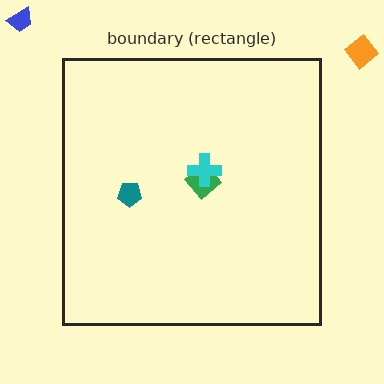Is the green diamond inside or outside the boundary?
Inside.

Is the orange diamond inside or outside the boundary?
Outside.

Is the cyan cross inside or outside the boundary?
Inside.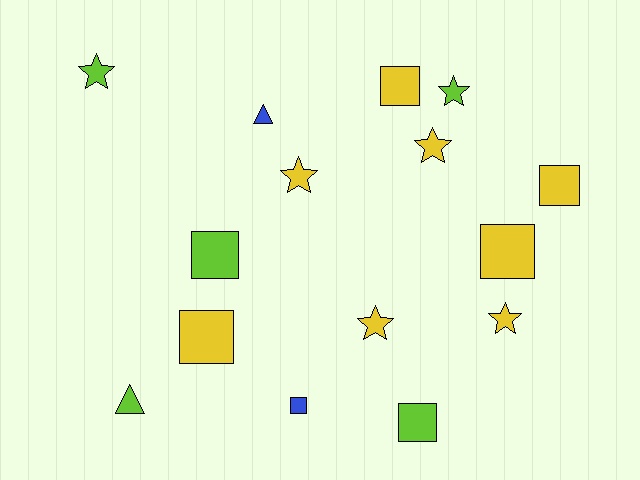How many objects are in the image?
There are 15 objects.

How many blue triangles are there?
There is 1 blue triangle.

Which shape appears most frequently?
Square, with 7 objects.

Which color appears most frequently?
Yellow, with 8 objects.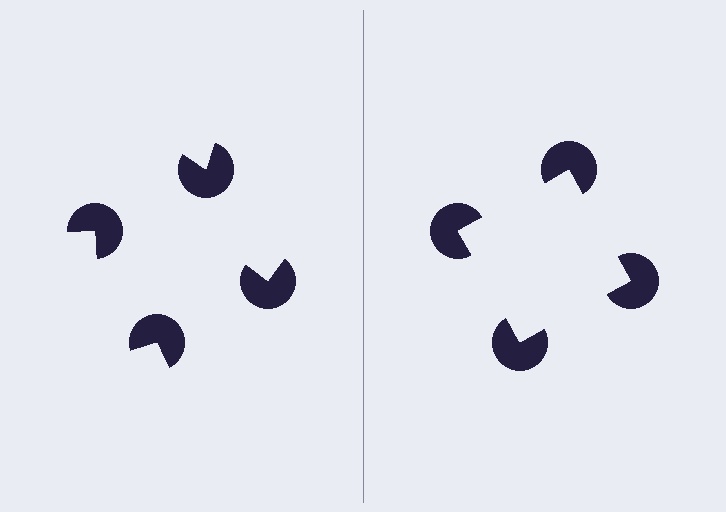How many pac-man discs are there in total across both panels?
8 — 4 on each side.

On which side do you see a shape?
An illusory square appears on the right side. On the left side the wedge cuts are rotated, so no coherent shape forms.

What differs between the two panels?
The pac-man discs are positioned identically on both sides; only the wedge orientations differ. On the right they align to a square; on the left they are misaligned.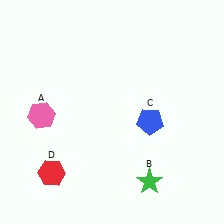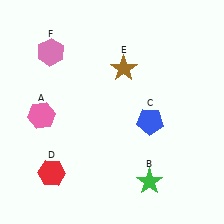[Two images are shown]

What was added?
A brown star (E), a pink hexagon (F) were added in Image 2.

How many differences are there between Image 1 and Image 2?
There are 2 differences between the two images.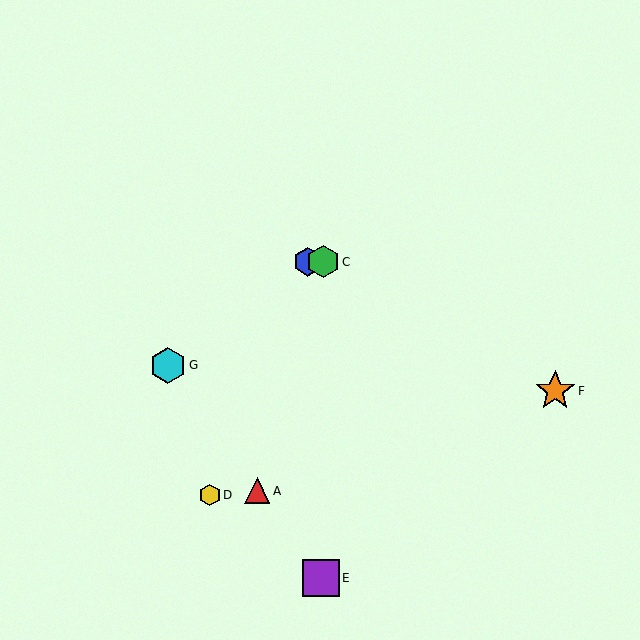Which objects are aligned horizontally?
Objects B, C are aligned horizontally.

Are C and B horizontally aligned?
Yes, both are at y≈262.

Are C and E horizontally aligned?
No, C is at y≈262 and E is at y≈578.